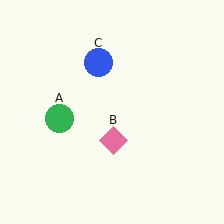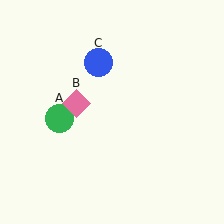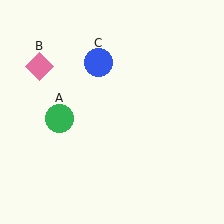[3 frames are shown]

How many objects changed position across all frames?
1 object changed position: pink diamond (object B).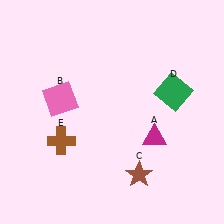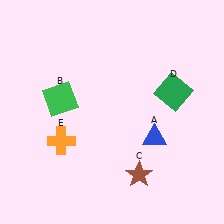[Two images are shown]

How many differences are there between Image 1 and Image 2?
There are 3 differences between the two images.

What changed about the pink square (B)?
In Image 1, B is pink. In Image 2, it changed to green.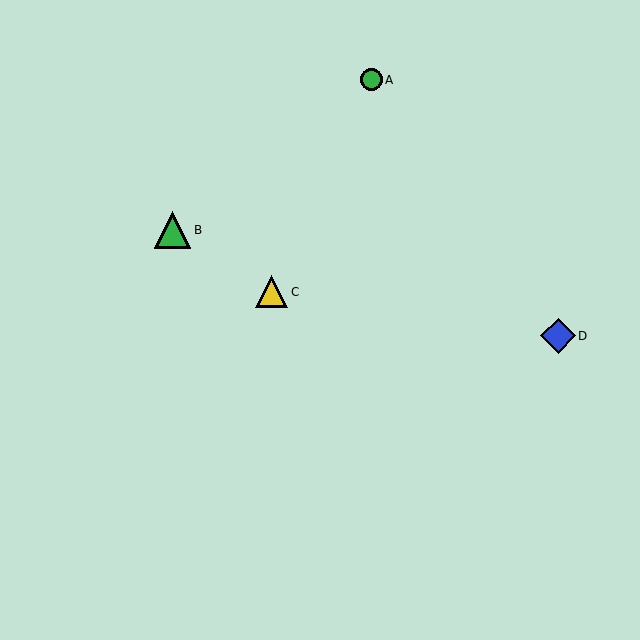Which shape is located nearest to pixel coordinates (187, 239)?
The green triangle (labeled B) at (173, 230) is nearest to that location.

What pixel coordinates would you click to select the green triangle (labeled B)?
Click at (173, 230) to select the green triangle B.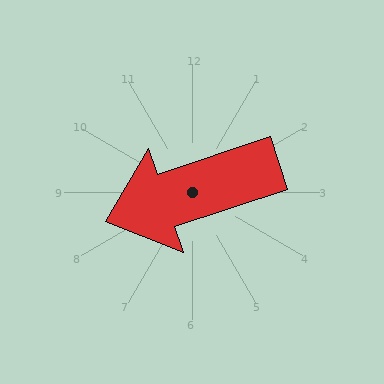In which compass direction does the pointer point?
West.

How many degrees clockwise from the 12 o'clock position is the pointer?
Approximately 252 degrees.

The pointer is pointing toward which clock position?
Roughly 8 o'clock.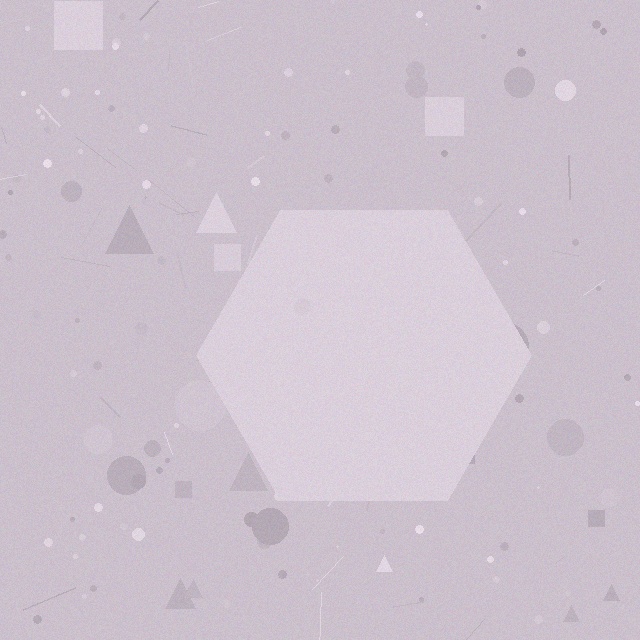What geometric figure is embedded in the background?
A hexagon is embedded in the background.